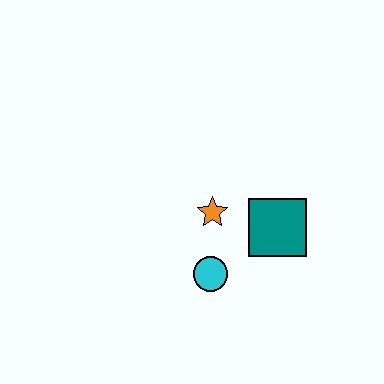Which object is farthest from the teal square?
The cyan circle is farthest from the teal square.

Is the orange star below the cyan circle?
No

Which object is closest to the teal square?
The orange star is closest to the teal square.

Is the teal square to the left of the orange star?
No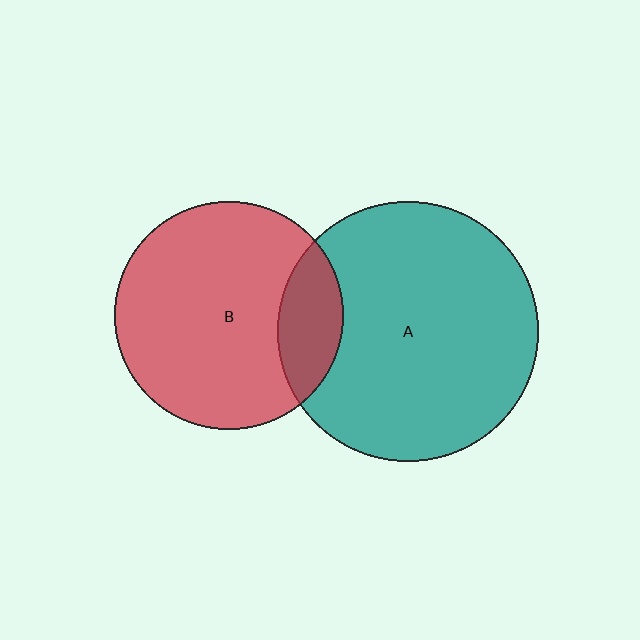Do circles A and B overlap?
Yes.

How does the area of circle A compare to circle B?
Approximately 1.3 times.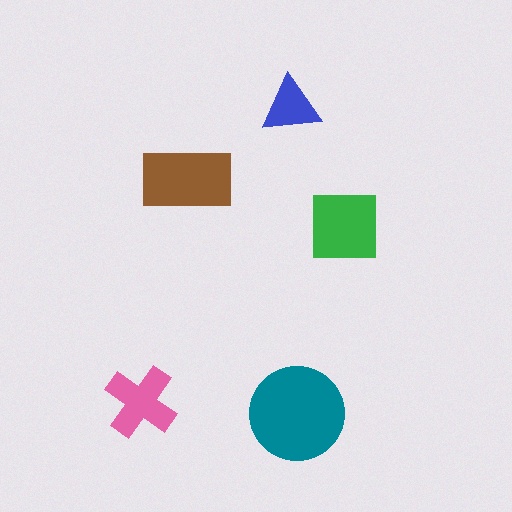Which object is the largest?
The teal circle.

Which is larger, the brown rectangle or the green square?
The brown rectangle.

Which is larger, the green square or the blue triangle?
The green square.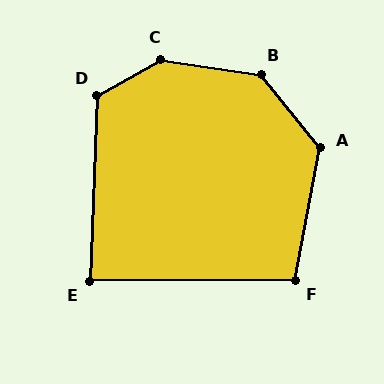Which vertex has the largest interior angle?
C, at approximately 142 degrees.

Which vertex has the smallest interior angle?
E, at approximately 88 degrees.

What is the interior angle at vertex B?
Approximately 138 degrees (obtuse).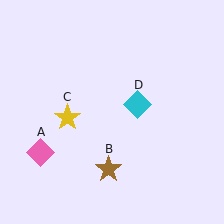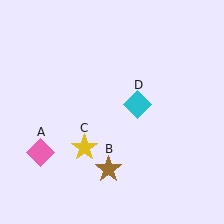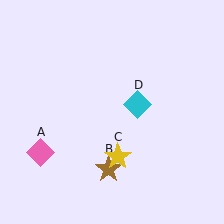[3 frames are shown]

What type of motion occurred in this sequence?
The yellow star (object C) rotated counterclockwise around the center of the scene.